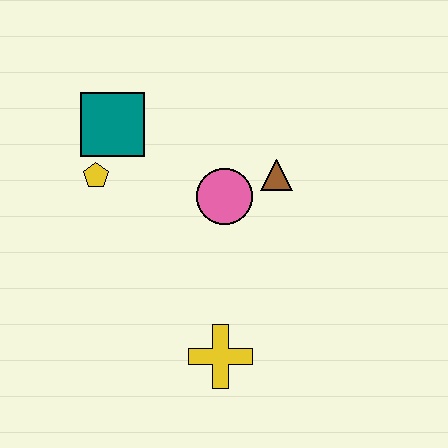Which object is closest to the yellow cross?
The pink circle is closest to the yellow cross.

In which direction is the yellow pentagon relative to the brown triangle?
The yellow pentagon is to the left of the brown triangle.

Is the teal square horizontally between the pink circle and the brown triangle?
No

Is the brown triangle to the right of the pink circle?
Yes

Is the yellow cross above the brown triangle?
No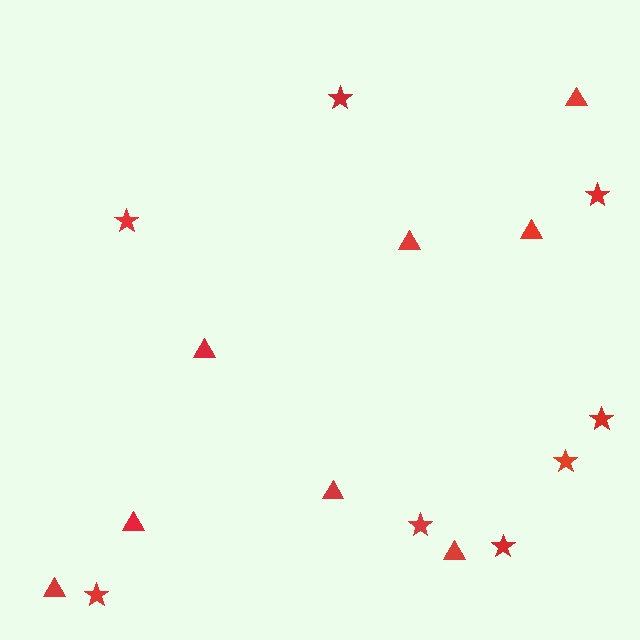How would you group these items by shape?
There are 2 groups: one group of stars (8) and one group of triangles (8).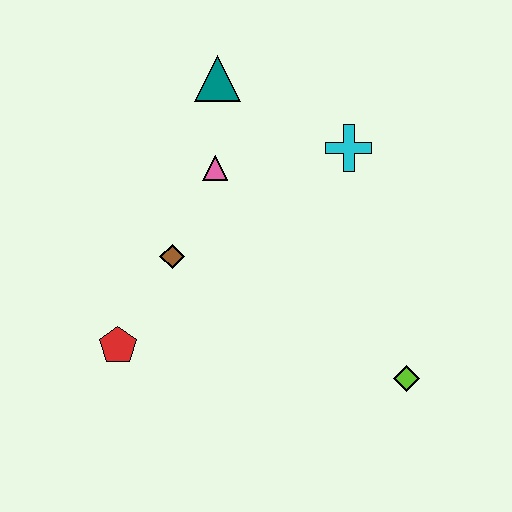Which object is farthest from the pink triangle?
The lime diamond is farthest from the pink triangle.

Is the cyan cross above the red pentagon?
Yes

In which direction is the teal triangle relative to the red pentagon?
The teal triangle is above the red pentagon.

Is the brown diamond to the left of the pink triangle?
Yes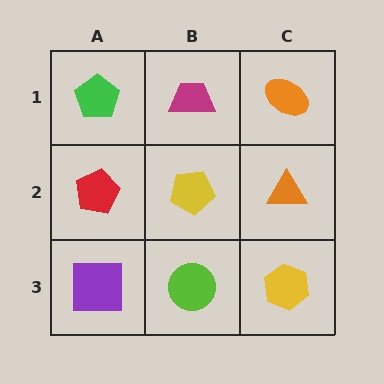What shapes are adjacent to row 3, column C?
An orange triangle (row 2, column C), a lime circle (row 3, column B).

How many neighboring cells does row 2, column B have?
4.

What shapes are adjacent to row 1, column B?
A yellow pentagon (row 2, column B), a green pentagon (row 1, column A), an orange ellipse (row 1, column C).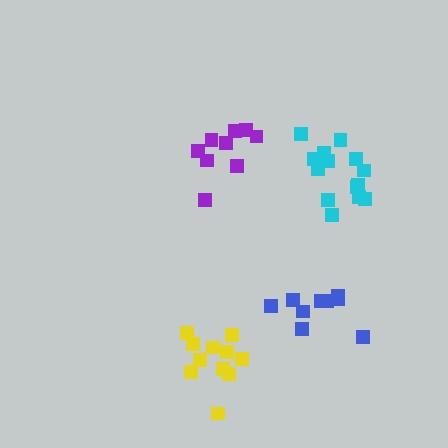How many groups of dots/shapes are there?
There are 4 groups.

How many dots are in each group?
Group 1: 9 dots, Group 2: 11 dots, Group 3: 9 dots, Group 4: 14 dots (43 total).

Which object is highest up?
The purple cluster is topmost.